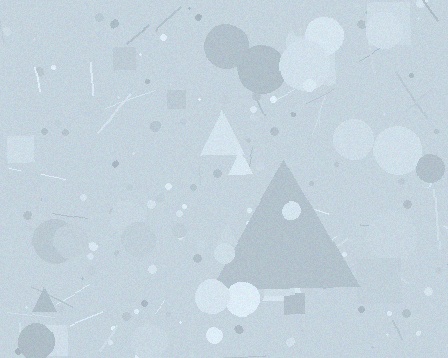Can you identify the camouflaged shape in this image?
The camouflaged shape is a triangle.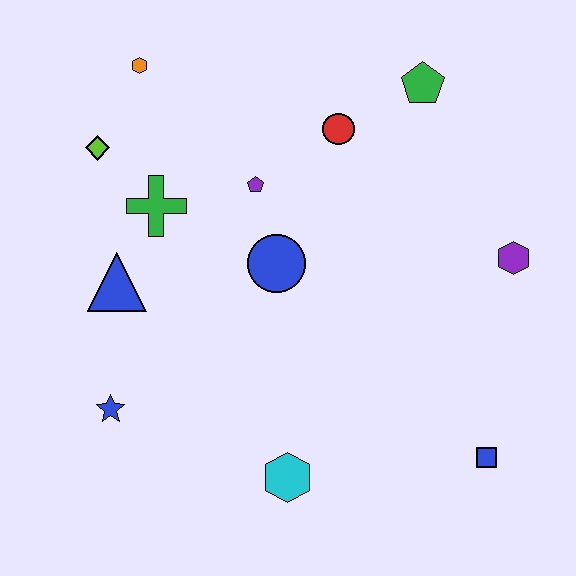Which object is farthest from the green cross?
The blue square is farthest from the green cross.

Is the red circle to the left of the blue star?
No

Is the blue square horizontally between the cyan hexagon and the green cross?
No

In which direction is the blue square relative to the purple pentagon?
The blue square is below the purple pentagon.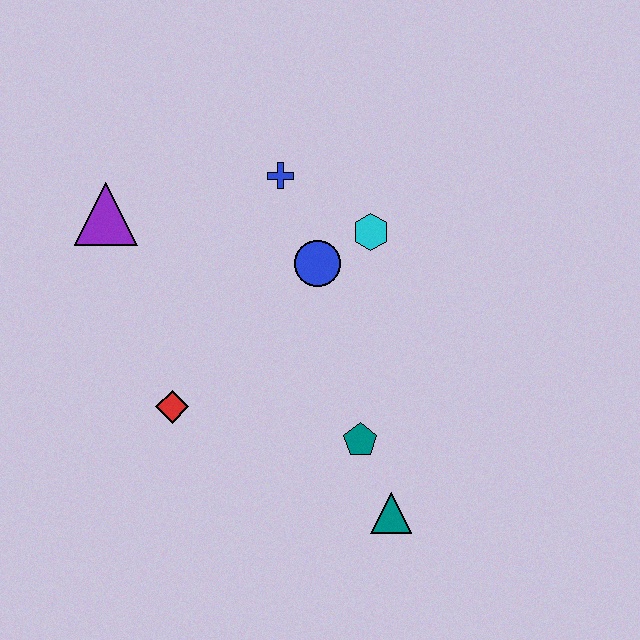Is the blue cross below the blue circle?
No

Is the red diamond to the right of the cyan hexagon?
No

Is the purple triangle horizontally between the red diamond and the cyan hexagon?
No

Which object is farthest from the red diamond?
The cyan hexagon is farthest from the red diamond.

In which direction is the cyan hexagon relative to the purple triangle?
The cyan hexagon is to the right of the purple triangle.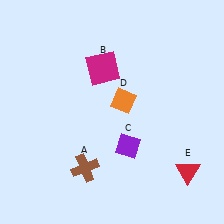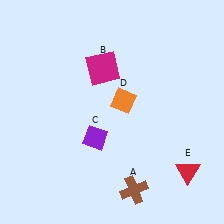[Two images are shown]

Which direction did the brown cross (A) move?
The brown cross (A) moved right.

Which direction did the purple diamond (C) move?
The purple diamond (C) moved left.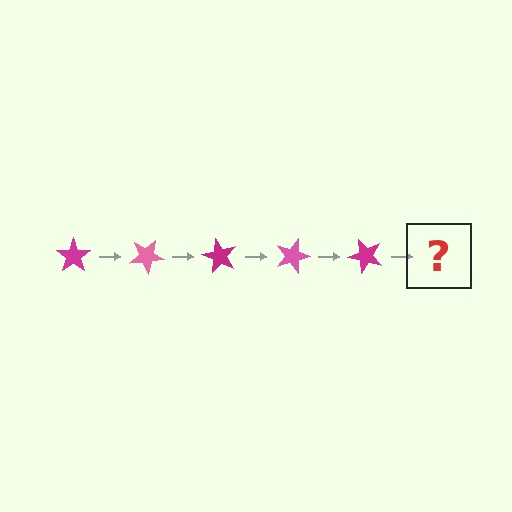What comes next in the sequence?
The next element should be a pink star, rotated 150 degrees from the start.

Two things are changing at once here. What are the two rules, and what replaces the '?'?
The two rules are that it rotates 30 degrees each step and the color cycles through magenta and pink. The '?' should be a pink star, rotated 150 degrees from the start.